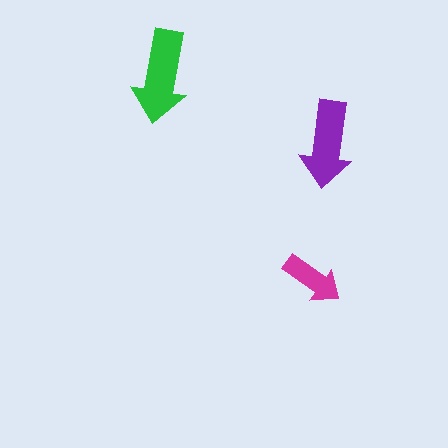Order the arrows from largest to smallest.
the green one, the purple one, the magenta one.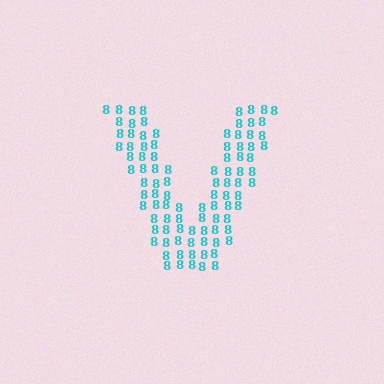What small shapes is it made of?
It is made of small digit 8's.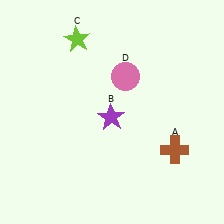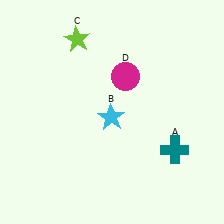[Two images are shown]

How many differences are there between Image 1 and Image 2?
There are 3 differences between the two images.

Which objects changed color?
A changed from brown to teal. B changed from purple to cyan. D changed from pink to magenta.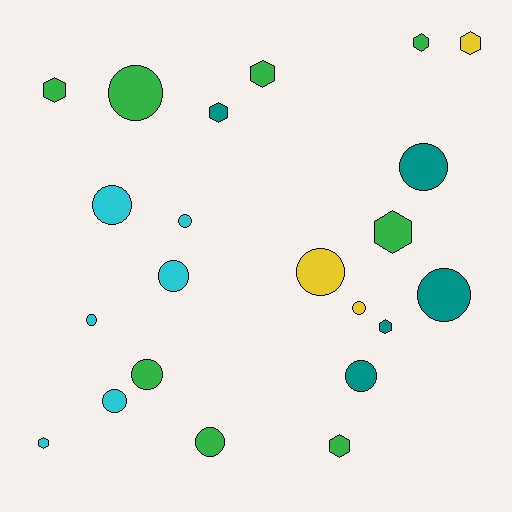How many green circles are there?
There are 3 green circles.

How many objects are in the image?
There are 22 objects.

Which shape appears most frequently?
Circle, with 13 objects.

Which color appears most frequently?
Green, with 8 objects.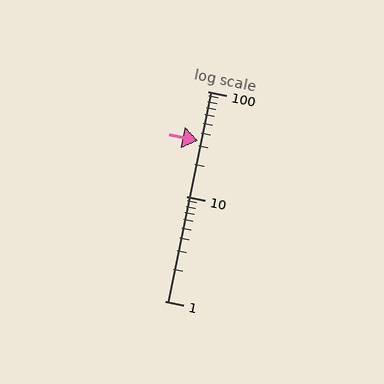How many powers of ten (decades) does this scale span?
The scale spans 2 decades, from 1 to 100.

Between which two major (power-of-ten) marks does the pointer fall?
The pointer is between 10 and 100.